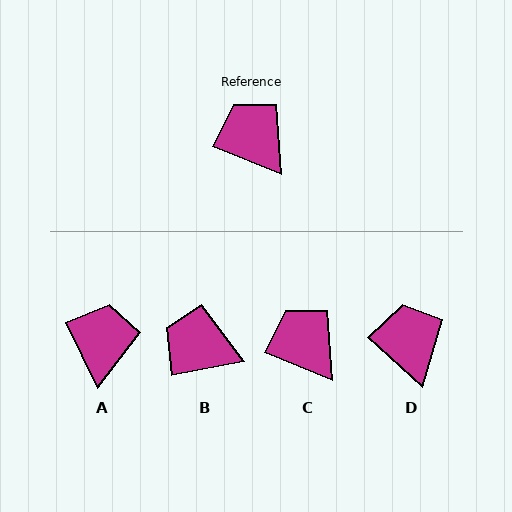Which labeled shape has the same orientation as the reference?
C.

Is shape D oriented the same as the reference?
No, it is off by about 20 degrees.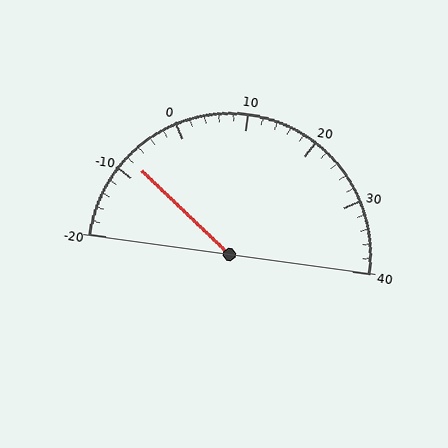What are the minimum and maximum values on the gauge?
The gauge ranges from -20 to 40.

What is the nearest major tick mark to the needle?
The nearest major tick mark is -10.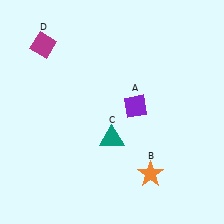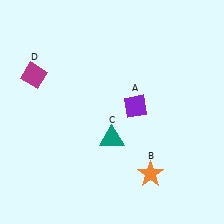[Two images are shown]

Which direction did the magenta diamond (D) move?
The magenta diamond (D) moved down.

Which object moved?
The magenta diamond (D) moved down.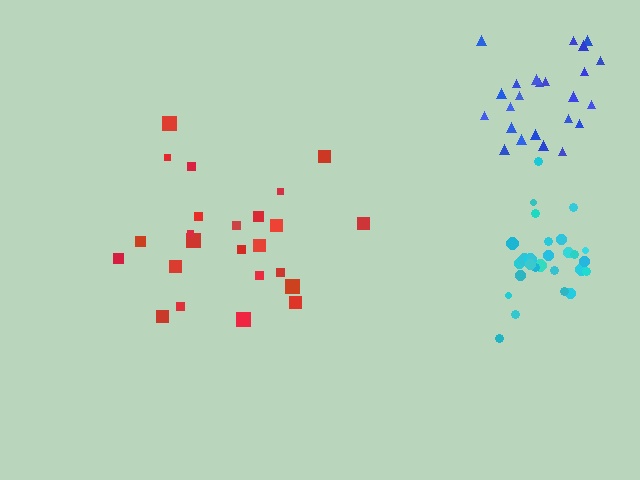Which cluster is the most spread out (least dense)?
Red.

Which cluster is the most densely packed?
Cyan.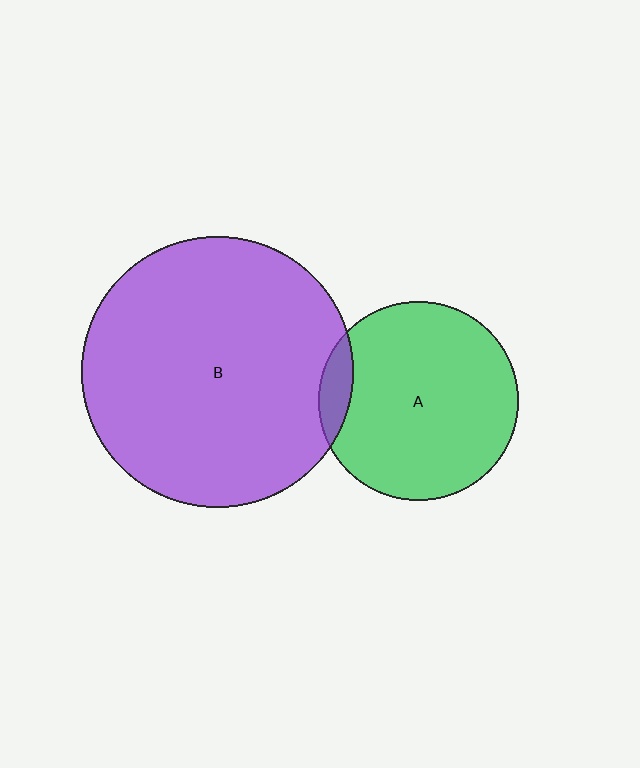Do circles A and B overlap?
Yes.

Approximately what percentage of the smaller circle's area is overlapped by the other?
Approximately 10%.